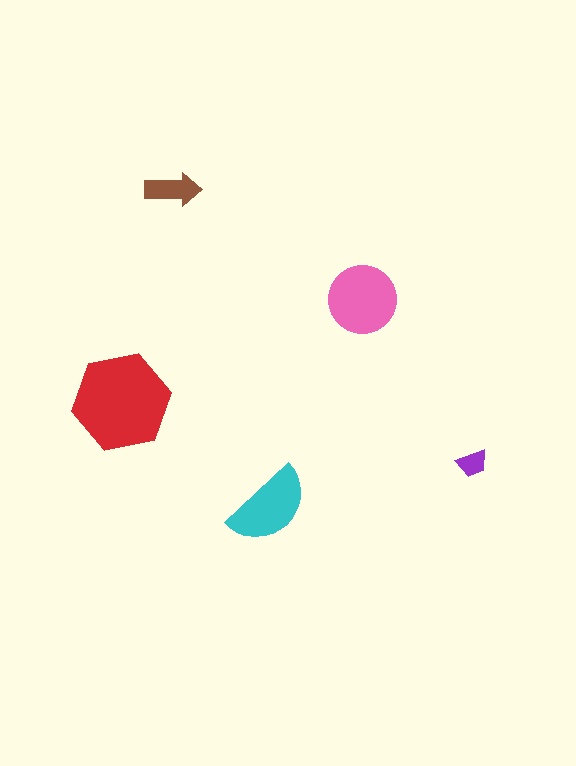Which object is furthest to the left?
The red hexagon is leftmost.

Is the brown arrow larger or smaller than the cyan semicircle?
Smaller.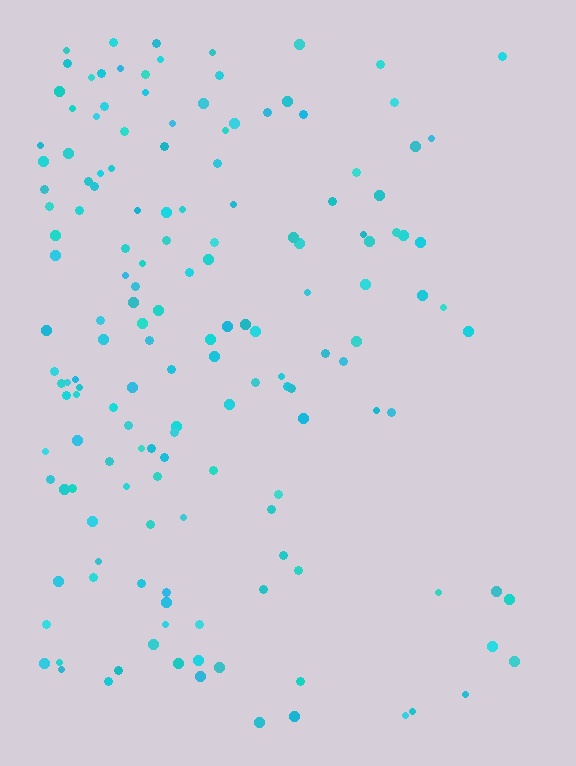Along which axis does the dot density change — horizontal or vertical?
Horizontal.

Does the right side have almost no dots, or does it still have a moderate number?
Still a moderate number, just noticeably fewer than the left.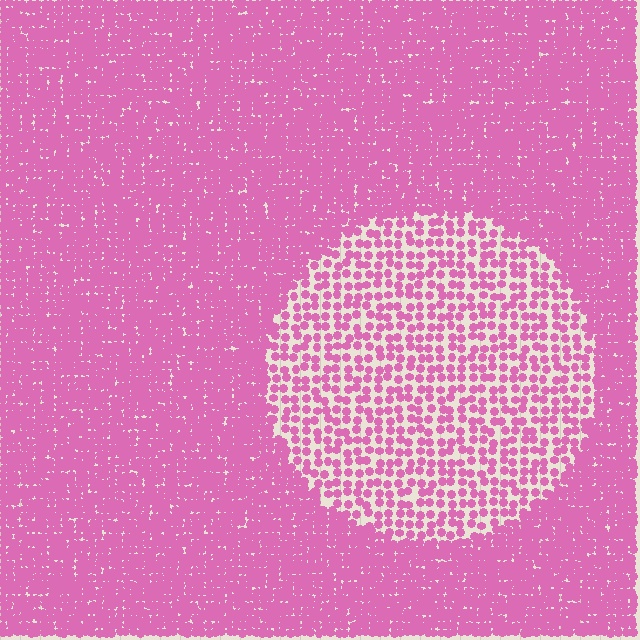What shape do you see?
I see a circle.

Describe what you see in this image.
The image contains small pink elements arranged at two different densities. A circle-shaped region is visible where the elements are less densely packed than the surrounding area.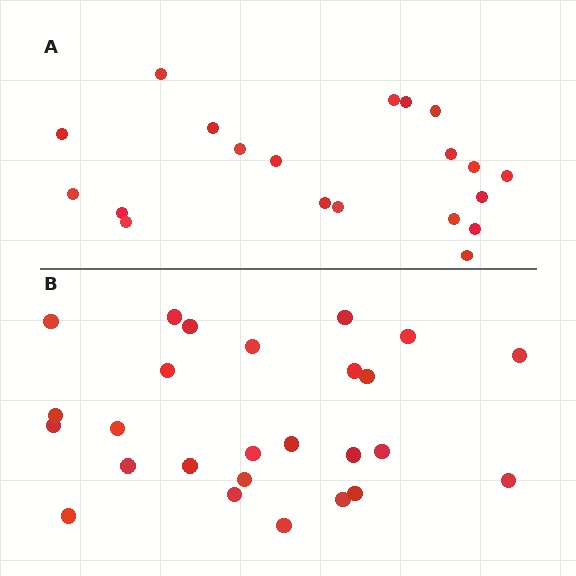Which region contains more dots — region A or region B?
Region B (the bottom region) has more dots.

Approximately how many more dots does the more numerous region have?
Region B has about 6 more dots than region A.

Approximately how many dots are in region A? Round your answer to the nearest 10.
About 20 dots.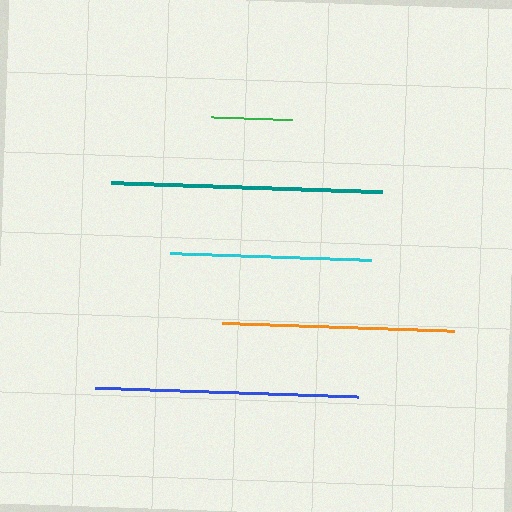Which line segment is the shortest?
The green line is the shortest at approximately 81 pixels.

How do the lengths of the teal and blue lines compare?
The teal and blue lines are approximately the same length.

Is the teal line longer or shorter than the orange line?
The teal line is longer than the orange line.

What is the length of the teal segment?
The teal segment is approximately 272 pixels long.